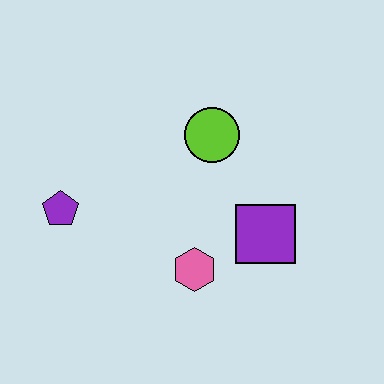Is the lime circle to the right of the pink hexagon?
Yes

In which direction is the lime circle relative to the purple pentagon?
The lime circle is to the right of the purple pentagon.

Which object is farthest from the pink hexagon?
The purple pentagon is farthest from the pink hexagon.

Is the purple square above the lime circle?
No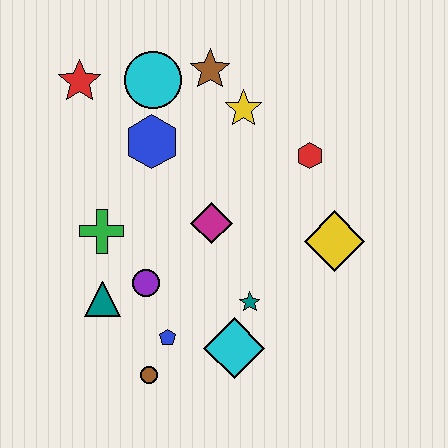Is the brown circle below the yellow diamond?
Yes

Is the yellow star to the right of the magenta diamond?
Yes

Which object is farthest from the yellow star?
The brown circle is farthest from the yellow star.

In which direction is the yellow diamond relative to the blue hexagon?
The yellow diamond is to the right of the blue hexagon.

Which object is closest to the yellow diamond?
The red hexagon is closest to the yellow diamond.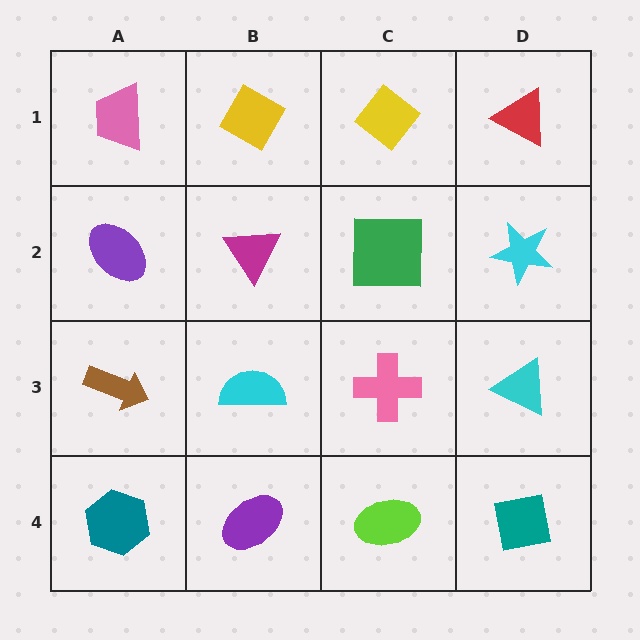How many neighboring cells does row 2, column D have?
3.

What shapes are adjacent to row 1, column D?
A cyan star (row 2, column D), a yellow diamond (row 1, column C).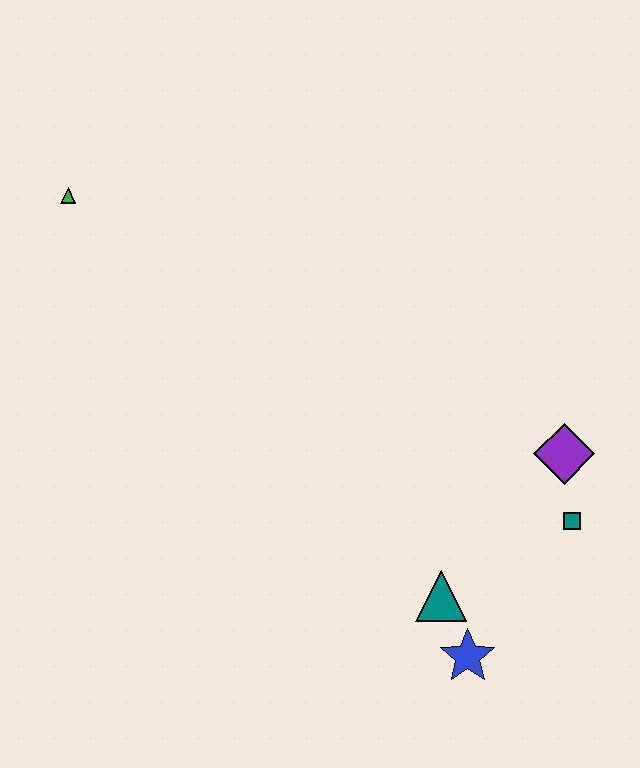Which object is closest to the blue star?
The teal triangle is closest to the blue star.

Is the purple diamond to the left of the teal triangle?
No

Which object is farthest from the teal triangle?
The green triangle is farthest from the teal triangle.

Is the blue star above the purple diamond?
No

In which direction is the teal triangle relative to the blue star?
The teal triangle is above the blue star.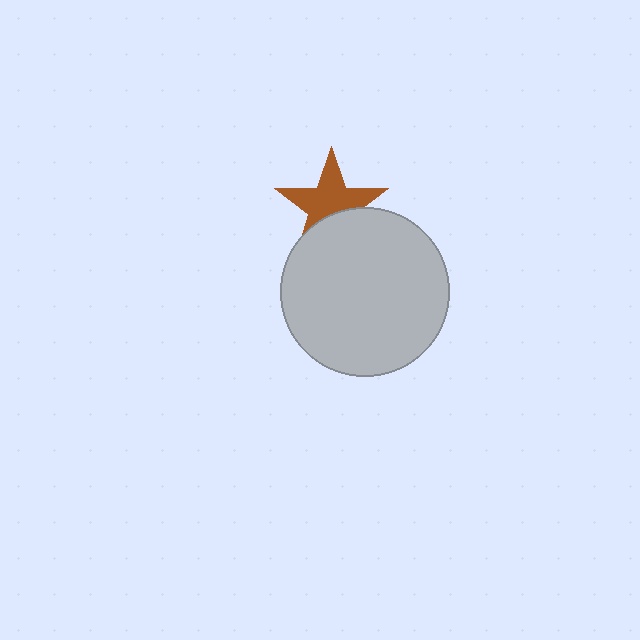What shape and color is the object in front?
The object in front is a light gray circle.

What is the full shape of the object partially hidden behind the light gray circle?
The partially hidden object is a brown star.